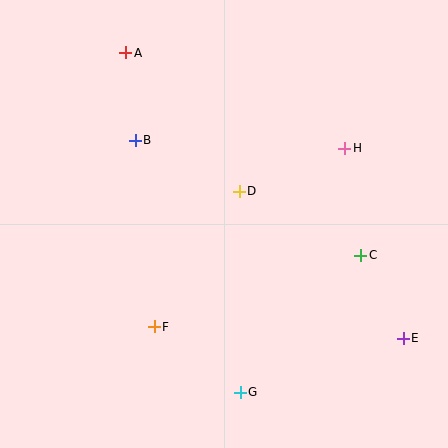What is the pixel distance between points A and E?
The distance between A and E is 398 pixels.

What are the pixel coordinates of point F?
Point F is at (154, 327).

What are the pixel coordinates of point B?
Point B is at (135, 140).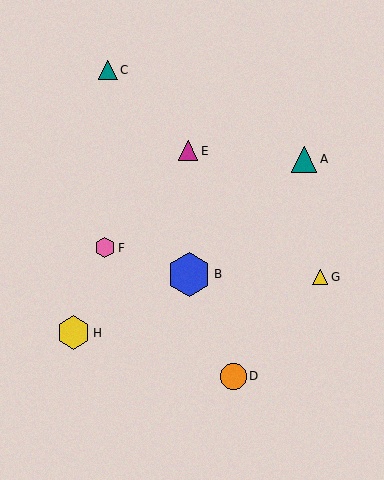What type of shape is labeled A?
Shape A is a teal triangle.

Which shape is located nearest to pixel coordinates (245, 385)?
The orange circle (labeled D) at (233, 376) is nearest to that location.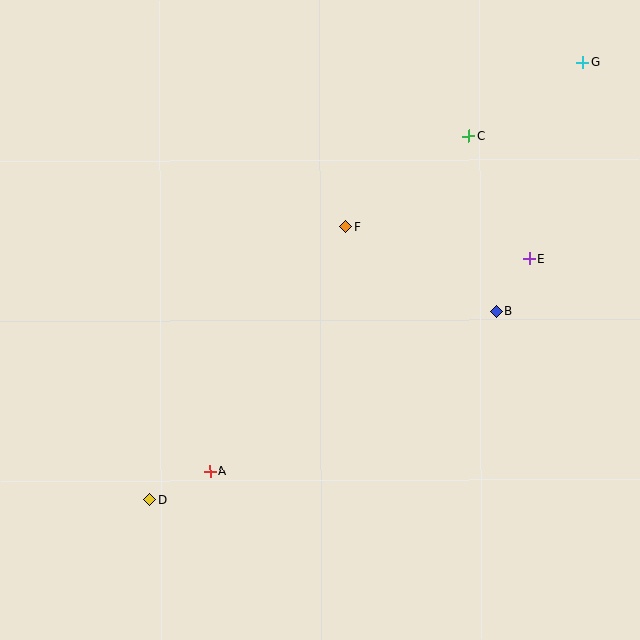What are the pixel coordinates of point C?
Point C is at (469, 136).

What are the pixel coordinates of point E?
Point E is at (529, 259).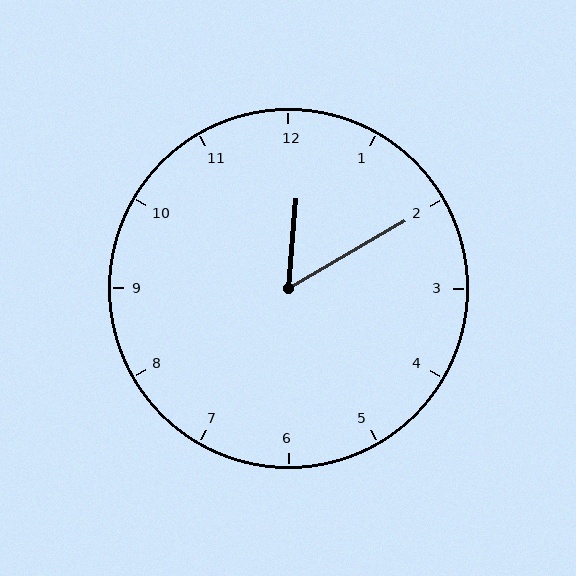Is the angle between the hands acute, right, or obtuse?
It is acute.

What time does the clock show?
12:10.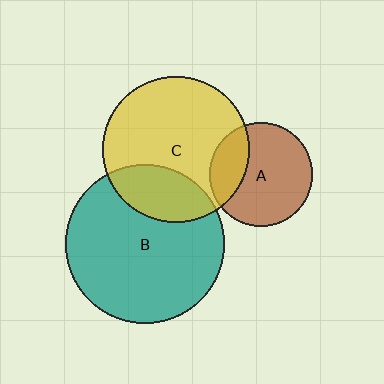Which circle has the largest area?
Circle B (teal).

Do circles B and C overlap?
Yes.